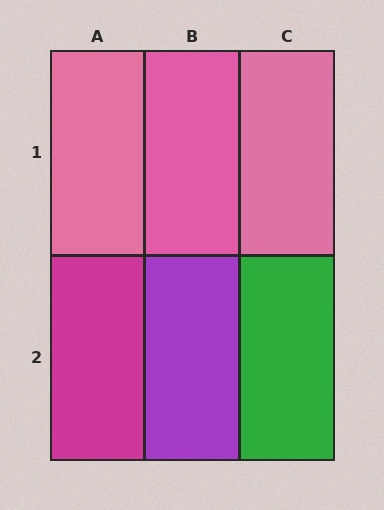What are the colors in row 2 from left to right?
Magenta, purple, green.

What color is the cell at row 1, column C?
Pink.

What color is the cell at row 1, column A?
Pink.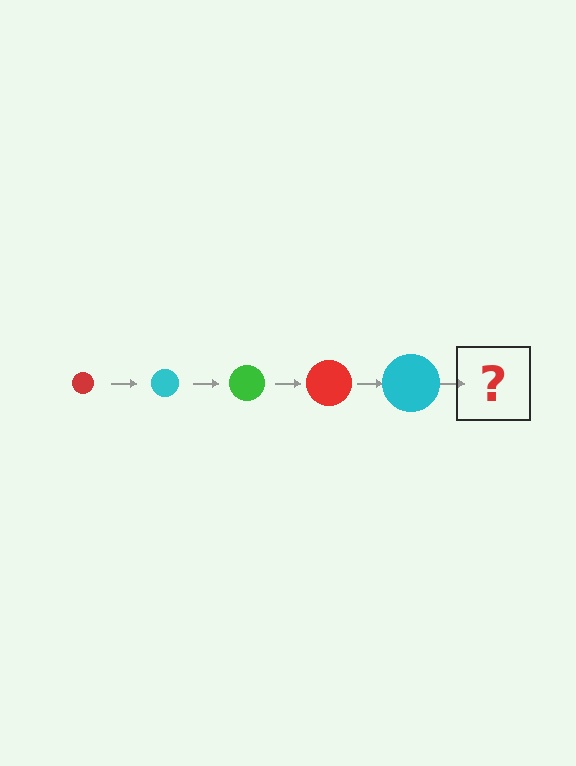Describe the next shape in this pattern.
It should be a green circle, larger than the previous one.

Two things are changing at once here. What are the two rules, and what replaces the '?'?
The two rules are that the circle grows larger each step and the color cycles through red, cyan, and green. The '?' should be a green circle, larger than the previous one.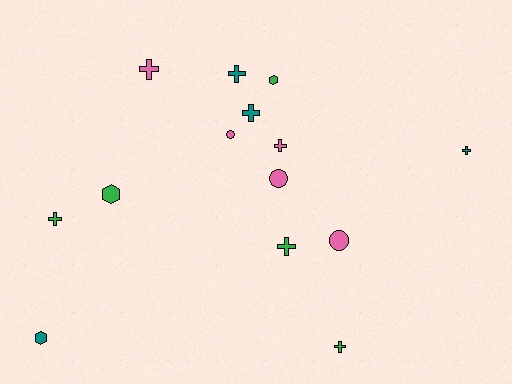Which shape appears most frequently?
Cross, with 8 objects.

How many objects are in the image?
There are 14 objects.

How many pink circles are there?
There are 3 pink circles.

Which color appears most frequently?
Pink, with 5 objects.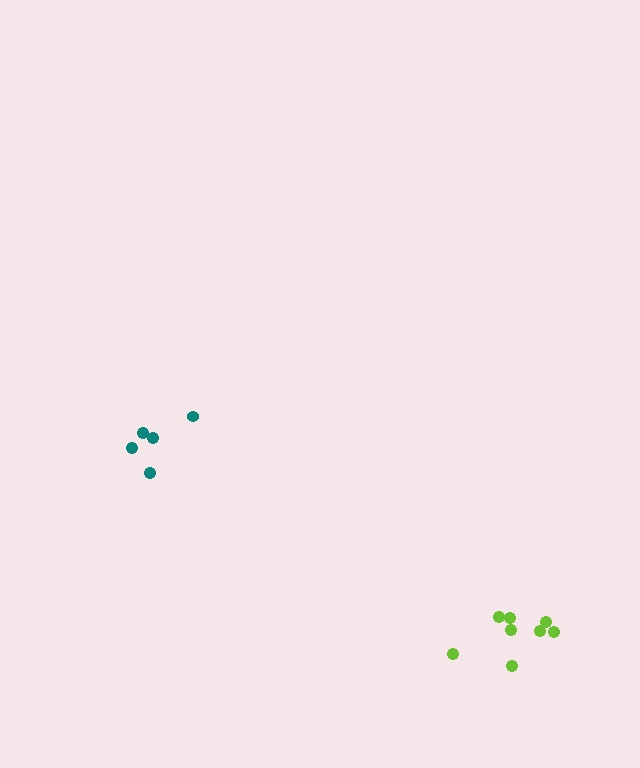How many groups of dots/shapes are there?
There are 2 groups.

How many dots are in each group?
Group 1: 5 dots, Group 2: 8 dots (13 total).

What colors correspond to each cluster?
The clusters are colored: teal, lime.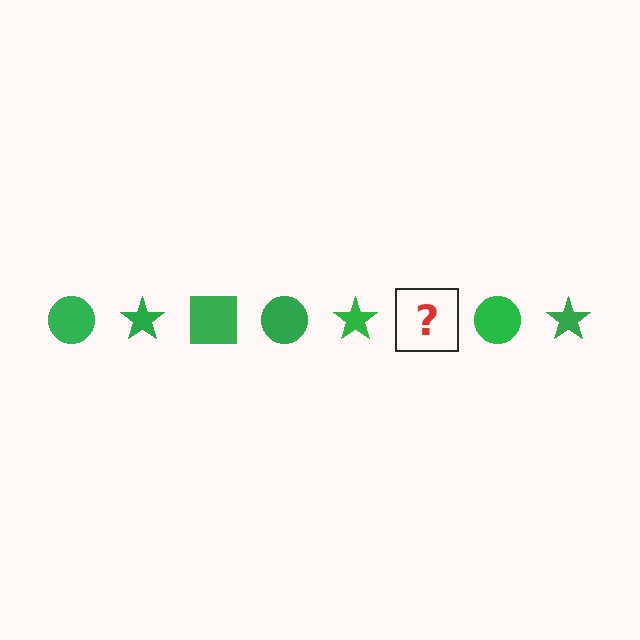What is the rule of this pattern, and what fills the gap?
The rule is that the pattern cycles through circle, star, square shapes in green. The gap should be filled with a green square.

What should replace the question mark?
The question mark should be replaced with a green square.